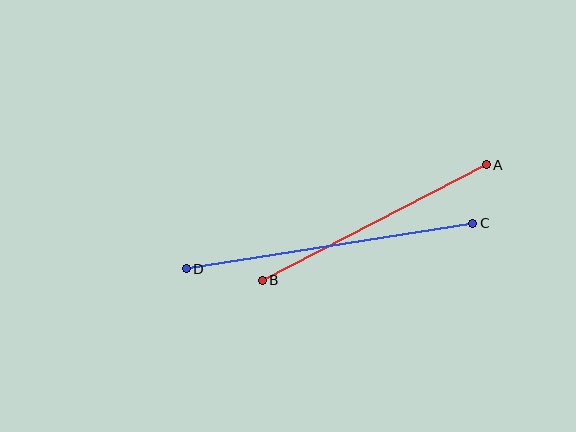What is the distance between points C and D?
The distance is approximately 290 pixels.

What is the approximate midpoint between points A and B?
The midpoint is at approximately (374, 222) pixels.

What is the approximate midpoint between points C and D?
The midpoint is at approximately (329, 246) pixels.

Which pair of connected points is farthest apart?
Points C and D are farthest apart.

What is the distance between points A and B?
The distance is approximately 252 pixels.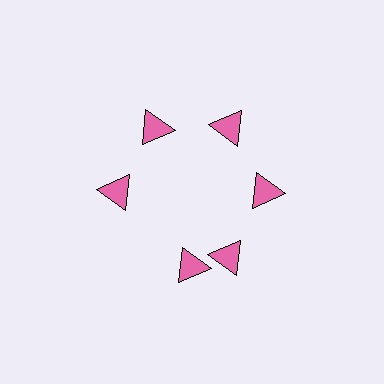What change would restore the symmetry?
The symmetry would be restored by rotating it back into even spacing with its neighbors so that all 6 triangles sit at equal angles and equal distance from the center.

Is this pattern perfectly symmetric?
No. The 6 pink triangles are arranged in a ring, but one element near the 7 o'clock position is rotated out of alignment along the ring, breaking the 6-fold rotational symmetry.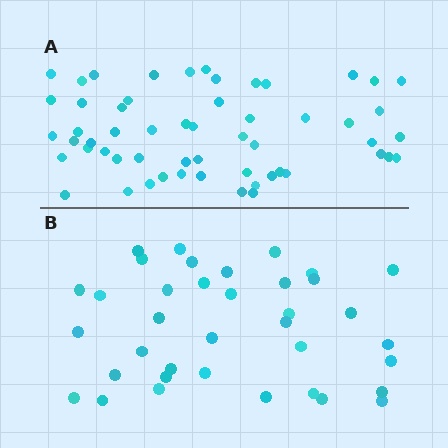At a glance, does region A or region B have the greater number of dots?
Region A (the top region) has more dots.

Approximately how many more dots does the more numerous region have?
Region A has approximately 20 more dots than region B.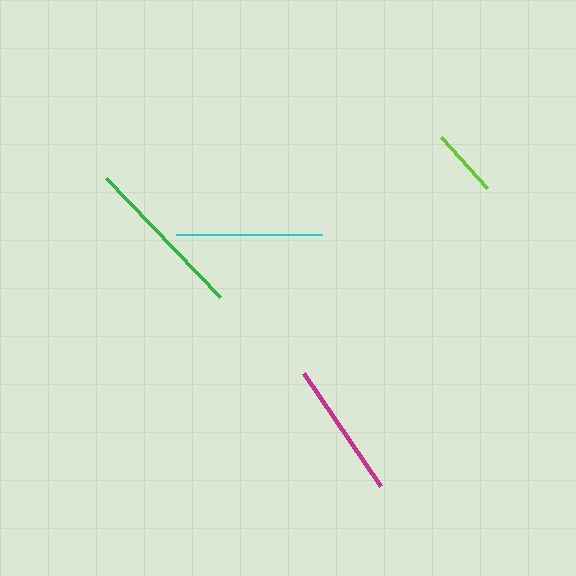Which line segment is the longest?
The green line is the longest at approximately 164 pixels.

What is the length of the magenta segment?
The magenta segment is approximately 136 pixels long.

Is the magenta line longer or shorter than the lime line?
The magenta line is longer than the lime line.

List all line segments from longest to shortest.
From longest to shortest: green, cyan, magenta, lime.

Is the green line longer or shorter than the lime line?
The green line is longer than the lime line.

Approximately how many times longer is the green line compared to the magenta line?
The green line is approximately 1.2 times the length of the magenta line.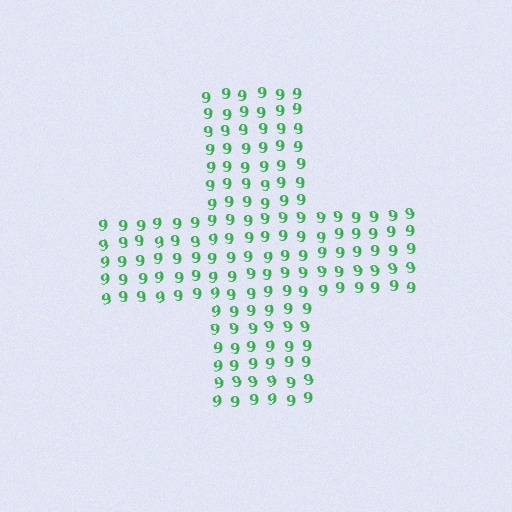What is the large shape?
The large shape is a cross.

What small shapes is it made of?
It is made of small digit 9's.